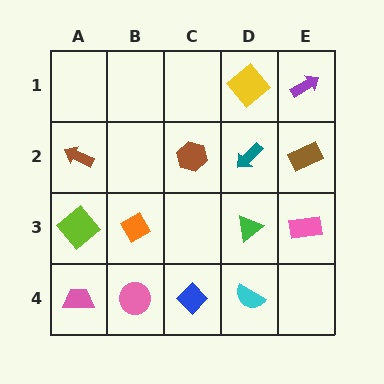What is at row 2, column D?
A teal arrow.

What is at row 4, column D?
A cyan semicircle.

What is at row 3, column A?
A lime diamond.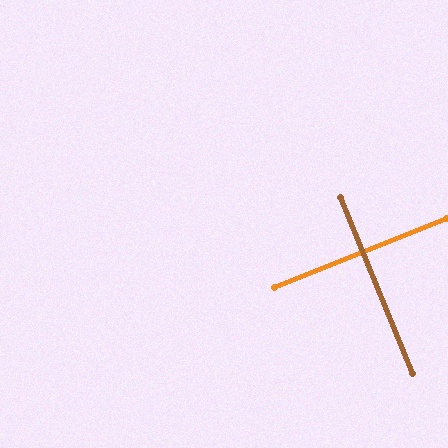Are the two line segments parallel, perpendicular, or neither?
Perpendicular — they meet at approximately 90°.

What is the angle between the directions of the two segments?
Approximately 90 degrees.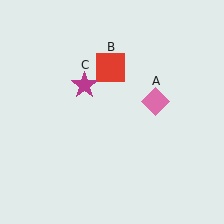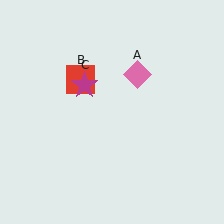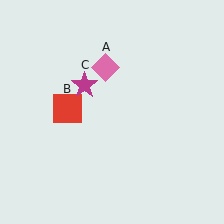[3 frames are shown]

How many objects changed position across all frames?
2 objects changed position: pink diamond (object A), red square (object B).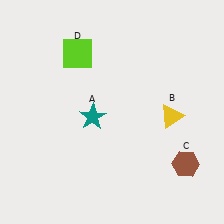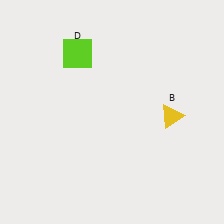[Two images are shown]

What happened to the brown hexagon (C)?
The brown hexagon (C) was removed in Image 2. It was in the bottom-right area of Image 1.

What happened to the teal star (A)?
The teal star (A) was removed in Image 2. It was in the bottom-left area of Image 1.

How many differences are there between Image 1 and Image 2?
There are 2 differences between the two images.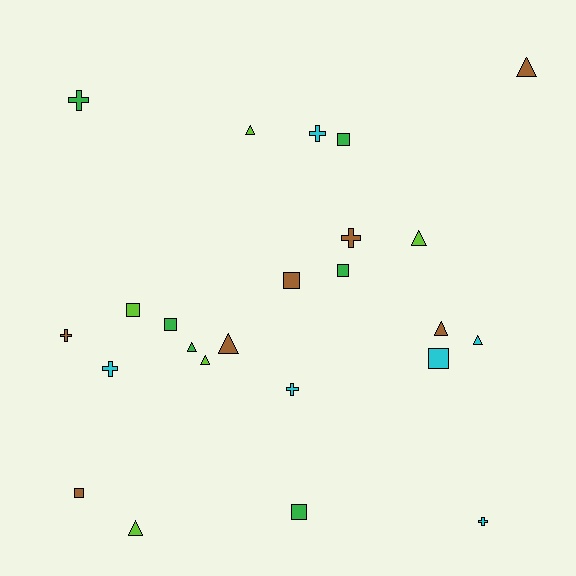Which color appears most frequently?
Brown, with 7 objects.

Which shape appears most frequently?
Triangle, with 9 objects.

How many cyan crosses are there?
There are 4 cyan crosses.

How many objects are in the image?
There are 24 objects.